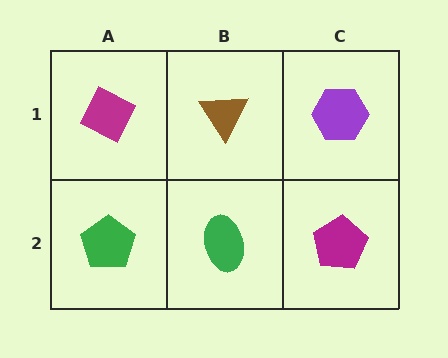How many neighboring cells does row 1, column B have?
3.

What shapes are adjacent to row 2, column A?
A magenta diamond (row 1, column A), a green ellipse (row 2, column B).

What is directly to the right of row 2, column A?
A green ellipse.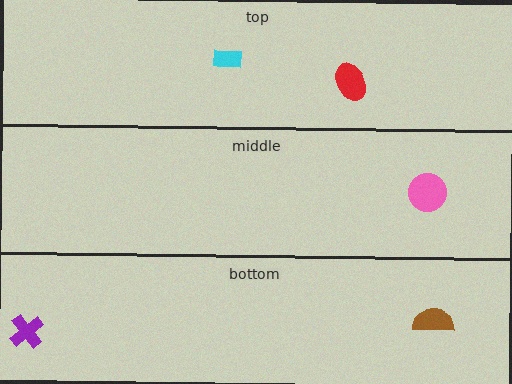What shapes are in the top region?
The cyan rectangle, the red ellipse.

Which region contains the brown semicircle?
The bottom region.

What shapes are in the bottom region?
The brown semicircle, the purple cross.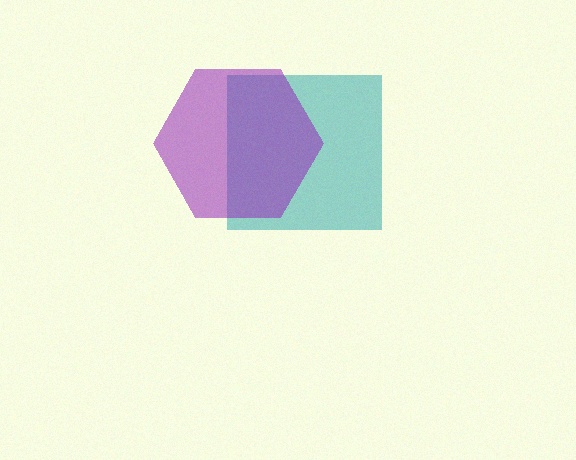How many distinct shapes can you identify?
There are 2 distinct shapes: a teal square, a purple hexagon.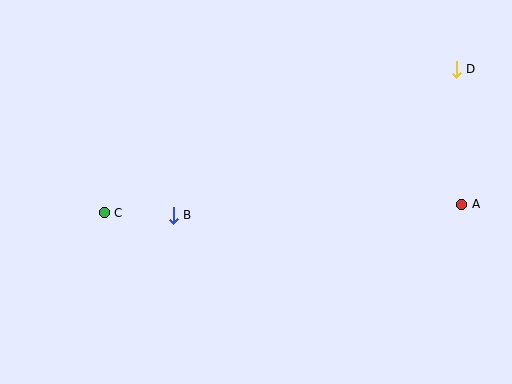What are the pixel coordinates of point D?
Point D is at (456, 69).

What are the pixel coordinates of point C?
Point C is at (104, 213).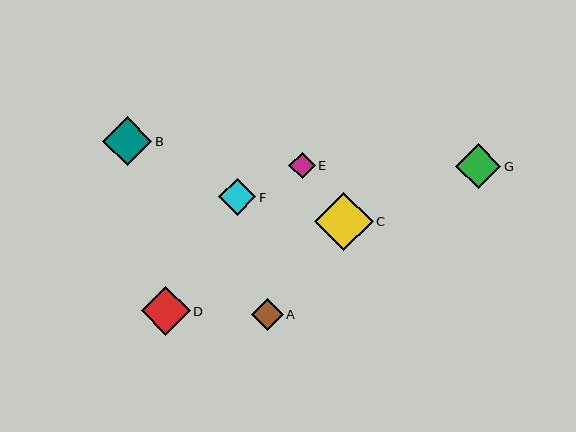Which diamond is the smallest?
Diamond E is the smallest with a size of approximately 27 pixels.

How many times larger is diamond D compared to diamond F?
Diamond D is approximately 1.3 times the size of diamond F.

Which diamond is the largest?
Diamond C is the largest with a size of approximately 59 pixels.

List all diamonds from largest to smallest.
From largest to smallest: C, B, D, G, F, A, E.